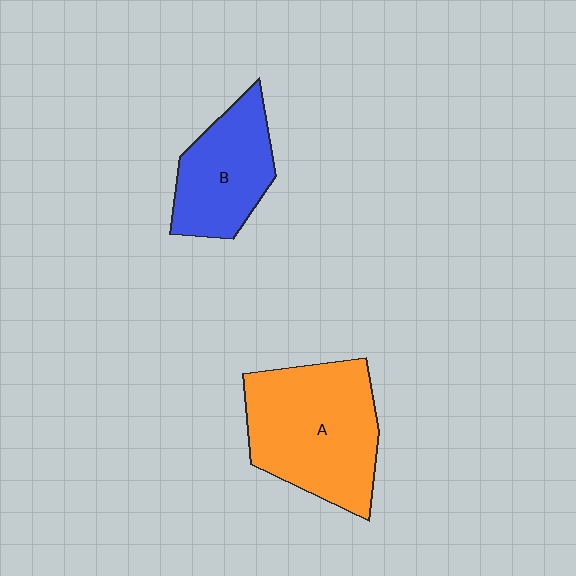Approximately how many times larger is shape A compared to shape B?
Approximately 1.5 times.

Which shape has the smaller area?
Shape B (blue).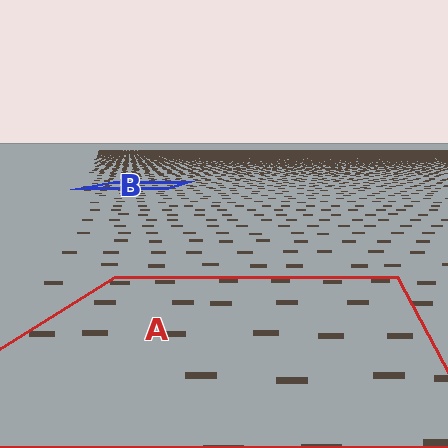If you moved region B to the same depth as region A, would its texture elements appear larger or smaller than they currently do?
They would appear larger. At a closer depth, the same texture elements are projected at a bigger on-screen size.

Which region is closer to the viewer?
Region A is closer. The texture elements there are larger and more spread out.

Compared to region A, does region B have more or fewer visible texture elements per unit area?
Region B has more texture elements per unit area — they are packed more densely because it is farther away.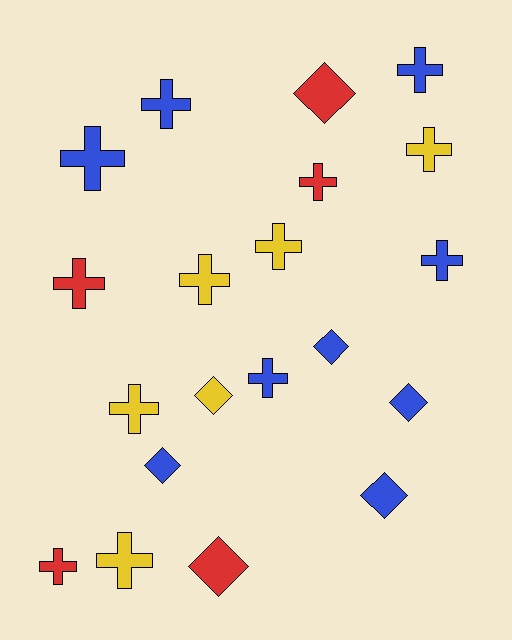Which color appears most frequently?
Blue, with 9 objects.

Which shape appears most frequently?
Cross, with 13 objects.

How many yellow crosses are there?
There are 5 yellow crosses.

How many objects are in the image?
There are 20 objects.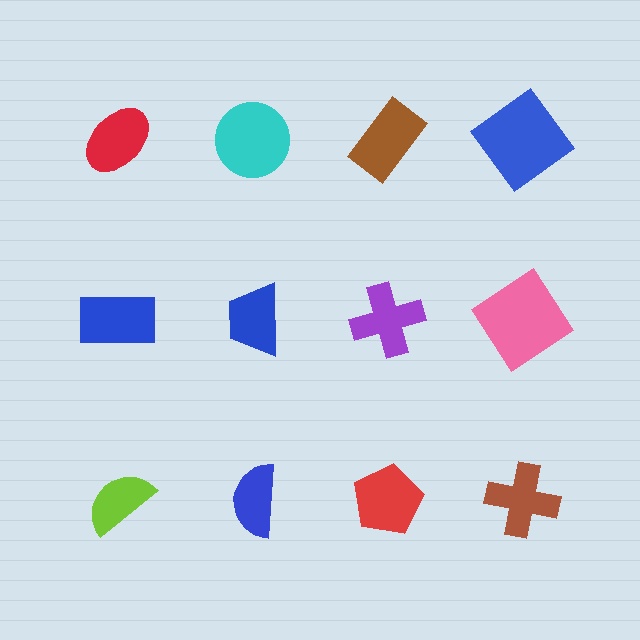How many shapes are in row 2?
4 shapes.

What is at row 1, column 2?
A cyan circle.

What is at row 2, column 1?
A blue rectangle.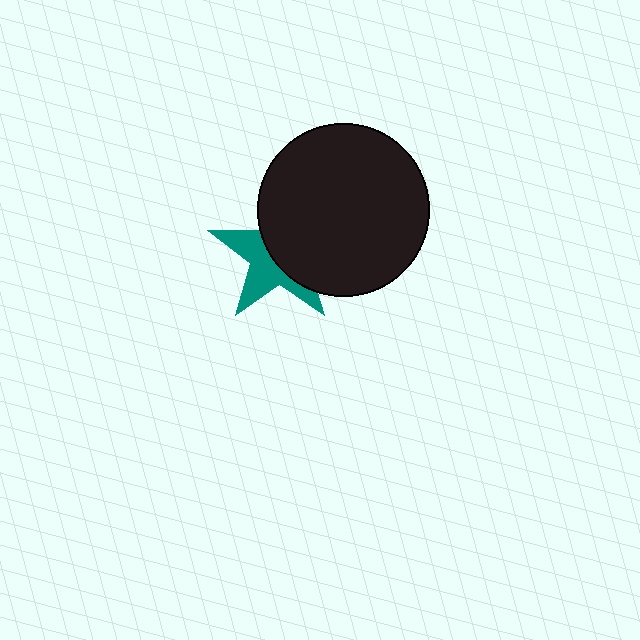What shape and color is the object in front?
The object in front is a black circle.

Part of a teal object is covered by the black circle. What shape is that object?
It is a star.